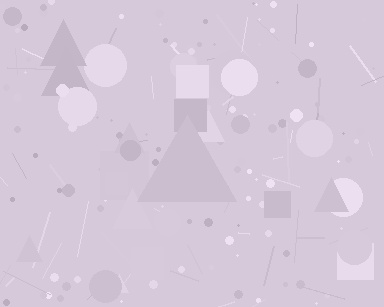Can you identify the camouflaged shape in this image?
The camouflaged shape is a triangle.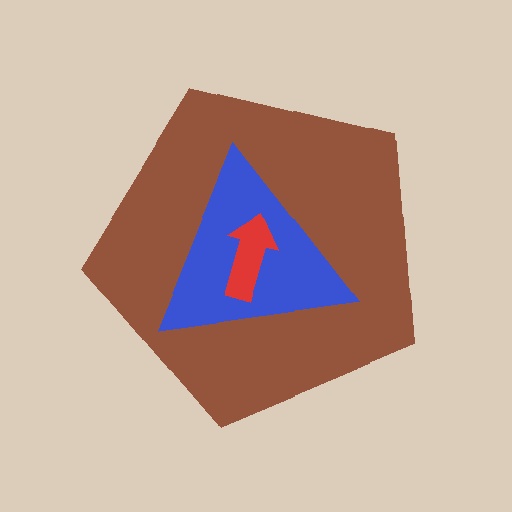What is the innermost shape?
The red arrow.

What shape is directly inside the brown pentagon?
The blue triangle.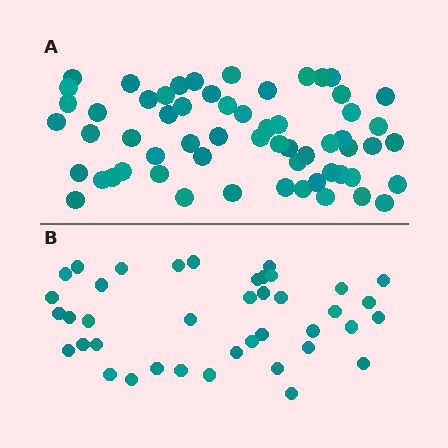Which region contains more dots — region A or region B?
Region A (the top region) has more dots.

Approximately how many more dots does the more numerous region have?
Region A has approximately 20 more dots than region B.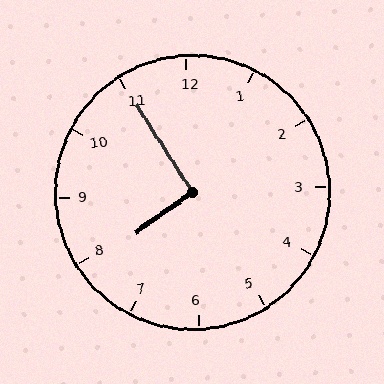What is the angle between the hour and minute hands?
Approximately 92 degrees.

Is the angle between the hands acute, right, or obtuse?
It is right.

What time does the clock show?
7:55.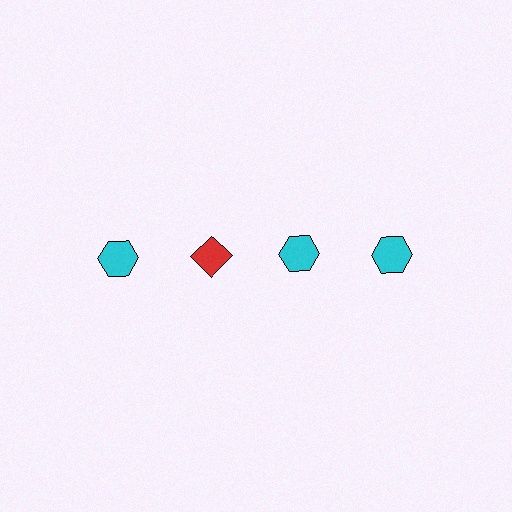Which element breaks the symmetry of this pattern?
The red diamond in the top row, second from left column breaks the symmetry. All other shapes are cyan hexagons.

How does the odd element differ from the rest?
It differs in both color (red instead of cyan) and shape (diamond instead of hexagon).